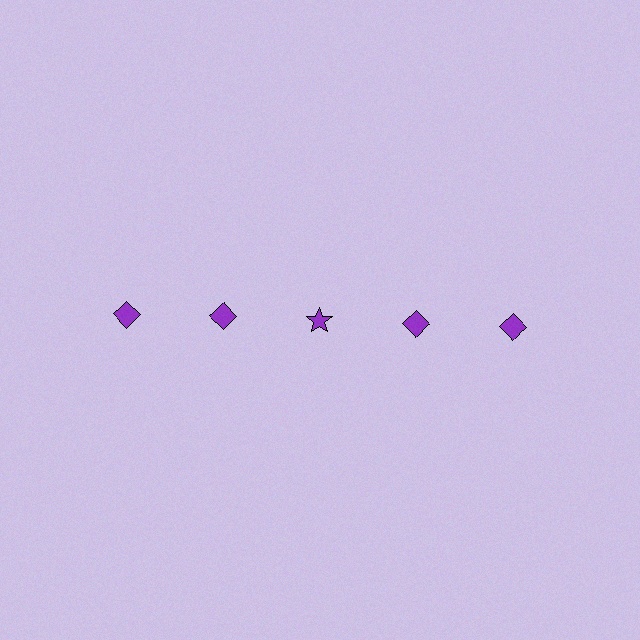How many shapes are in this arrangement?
There are 5 shapes arranged in a grid pattern.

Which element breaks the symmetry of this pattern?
The purple star in the top row, center column breaks the symmetry. All other shapes are purple diamonds.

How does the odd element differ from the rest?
It has a different shape: star instead of diamond.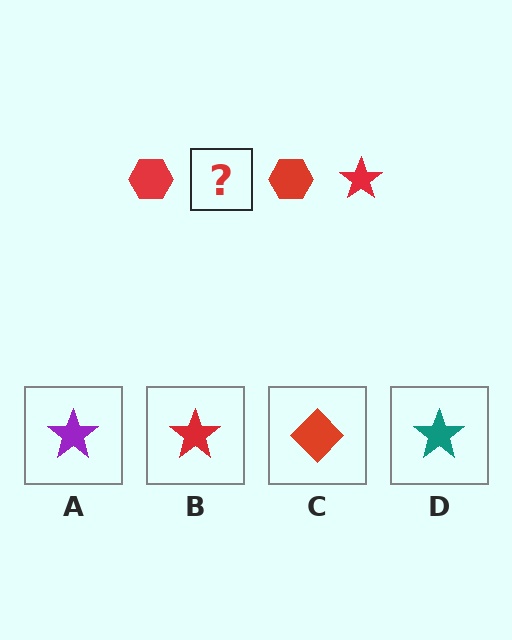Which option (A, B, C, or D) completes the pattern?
B.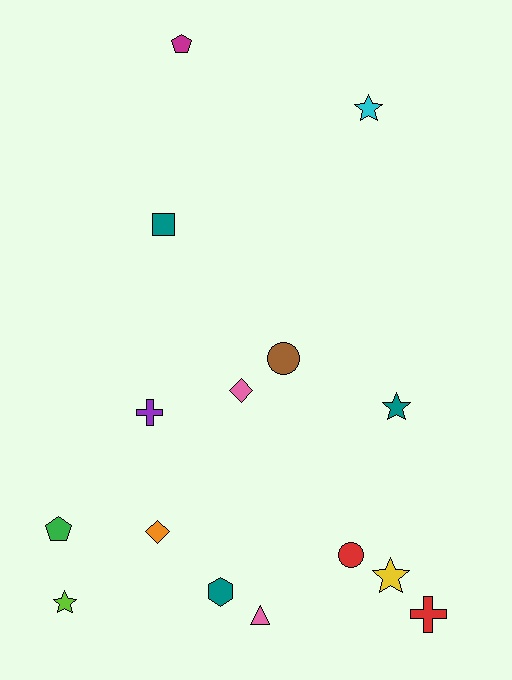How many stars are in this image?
There are 4 stars.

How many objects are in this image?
There are 15 objects.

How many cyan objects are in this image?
There is 1 cyan object.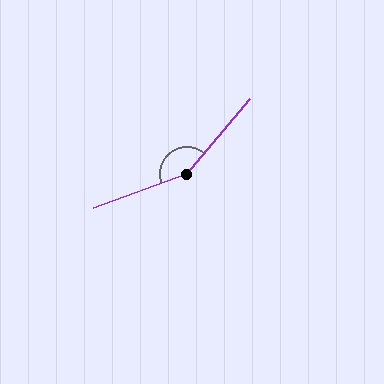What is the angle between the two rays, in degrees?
Approximately 150 degrees.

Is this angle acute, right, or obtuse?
It is obtuse.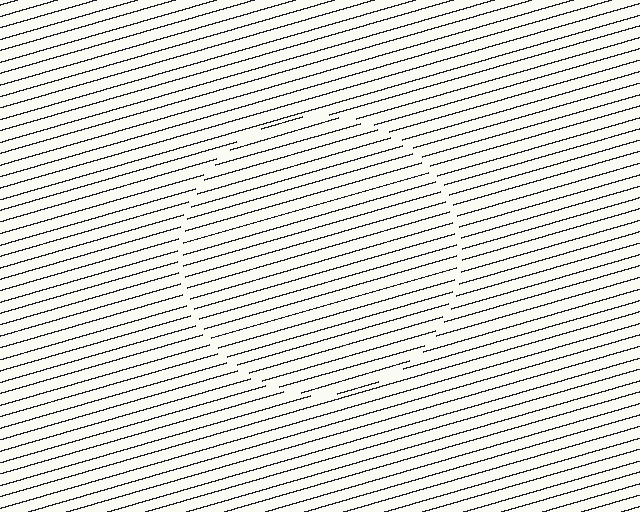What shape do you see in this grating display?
An illusory circle. The interior of the shape contains the same grating, shifted by half a period — the contour is defined by the phase discontinuity where line-ends from the inner and outer gratings abut.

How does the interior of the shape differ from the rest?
The interior of the shape contains the same grating, shifted by half a period — the contour is defined by the phase discontinuity where line-ends from the inner and outer gratings abut.